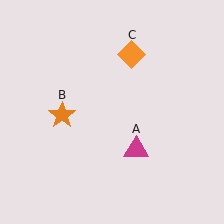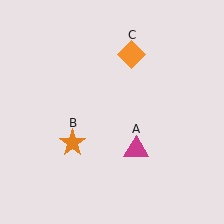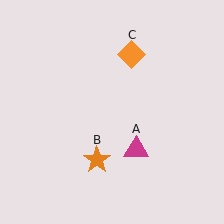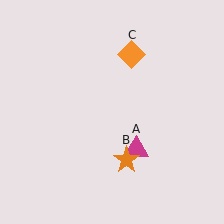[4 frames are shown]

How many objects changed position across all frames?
1 object changed position: orange star (object B).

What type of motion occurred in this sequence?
The orange star (object B) rotated counterclockwise around the center of the scene.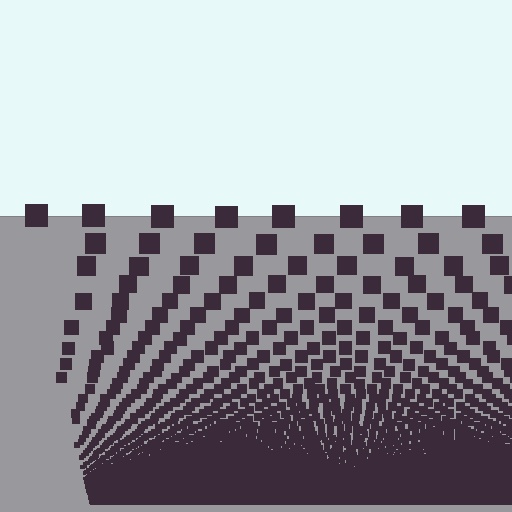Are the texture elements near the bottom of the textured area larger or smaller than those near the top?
Smaller. The gradient is inverted — elements near the bottom are smaller and denser.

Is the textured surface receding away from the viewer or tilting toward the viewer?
The surface appears to tilt toward the viewer. Texture elements get larger and sparser toward the top.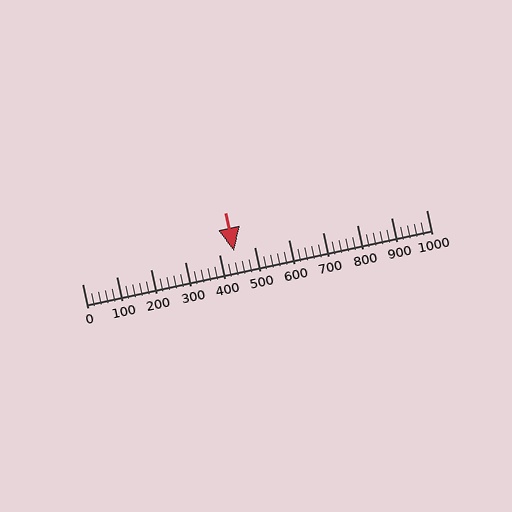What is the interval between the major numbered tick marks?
The major tick marks are spaced 100 units apart.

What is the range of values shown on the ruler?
The ruler shows values from 0 to 1000.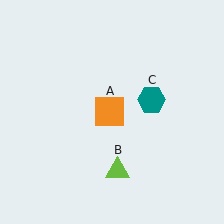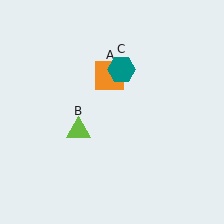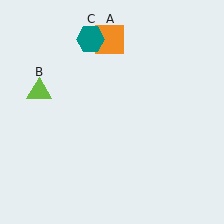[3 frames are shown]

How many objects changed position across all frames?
3 objects changed position: orange square (object A), lime triangle (object B), teal hexagon (object C).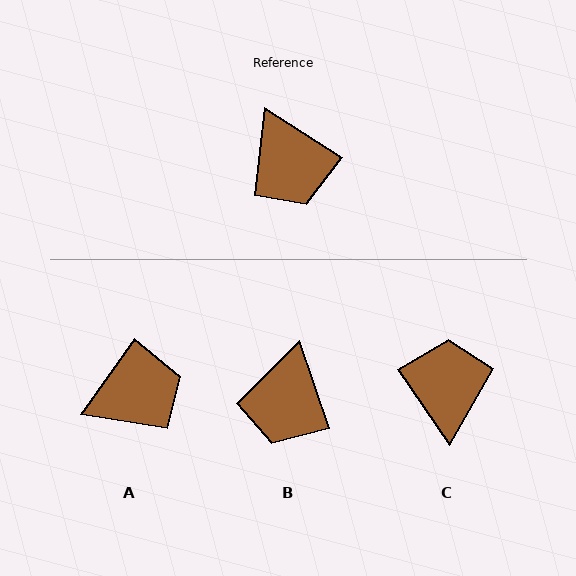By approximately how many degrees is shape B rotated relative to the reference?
Approximately 38 degrees clockwise.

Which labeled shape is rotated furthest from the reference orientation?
C, about 157 degrees away.